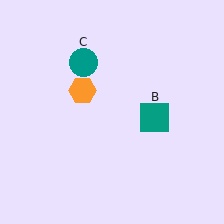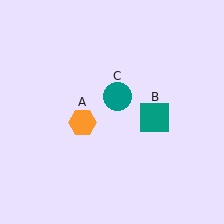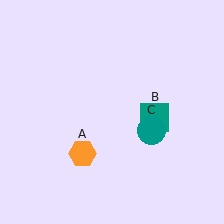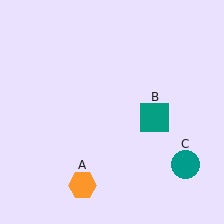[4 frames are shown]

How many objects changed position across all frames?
2 objects changed position: orange hexagon (object A), teal circle (object C).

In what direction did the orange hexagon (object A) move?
The orange hexagon (object A) moved down.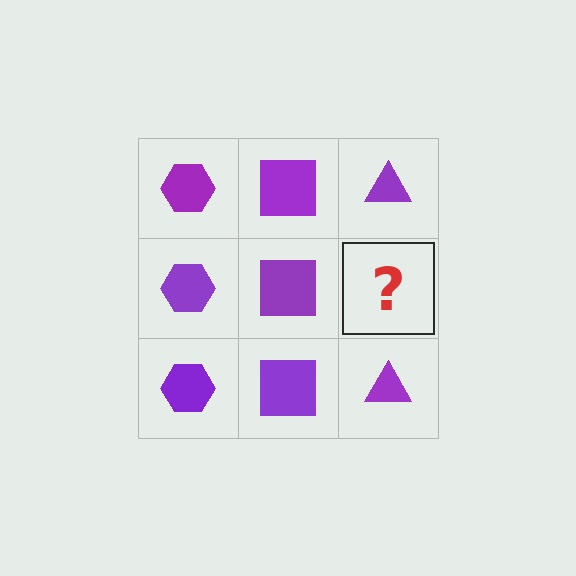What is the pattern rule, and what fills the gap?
The rule is that each column has a consistent shape. The gap should be filled with a purple triangle.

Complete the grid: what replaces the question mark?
The question mark should be replaced with a purple triangle.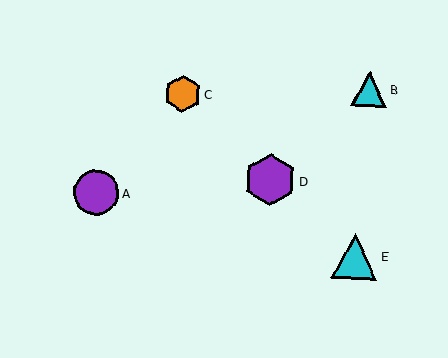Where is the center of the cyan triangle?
The center of the cyan triangle is at (355, 256).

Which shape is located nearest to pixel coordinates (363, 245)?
The cyan triangle (labeled E) at (355, 256) is nearest to that location.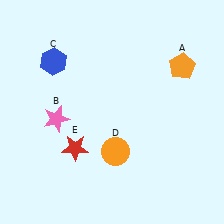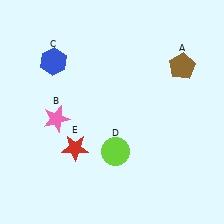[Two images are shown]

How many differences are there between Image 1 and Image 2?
There are 2 differences between the two images.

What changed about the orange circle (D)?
In Image 1, D is orange. In Image 2, it changed to lime.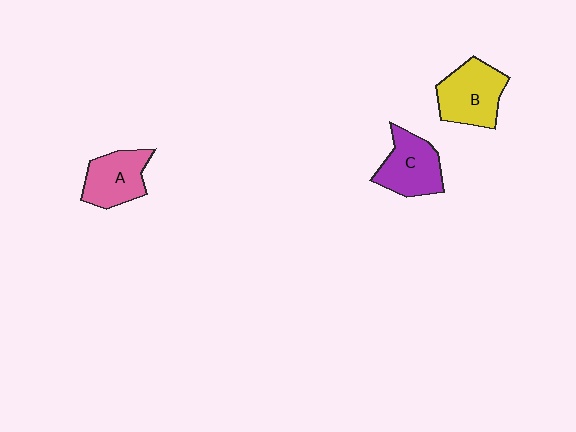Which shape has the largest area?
Shape B (yellow).